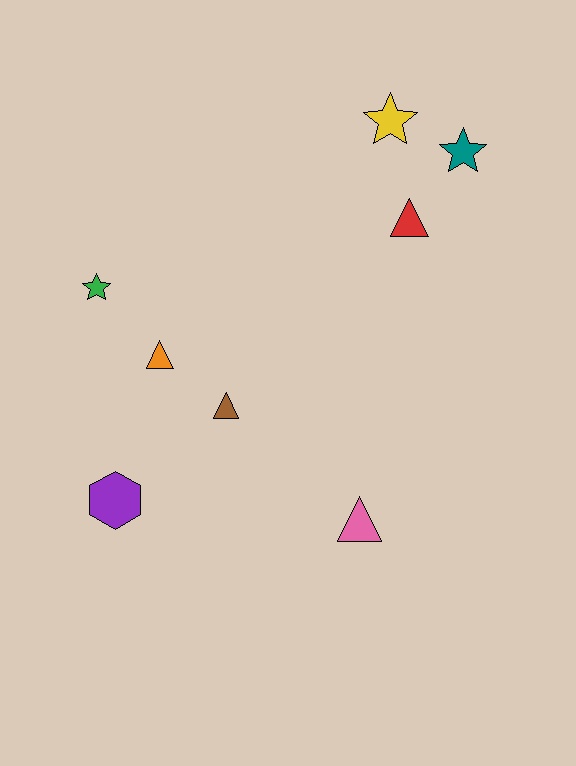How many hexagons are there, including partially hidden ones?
There is 1 hexagon.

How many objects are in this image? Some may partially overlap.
There are 8 objects.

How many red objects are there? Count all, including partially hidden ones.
There is 1 red object.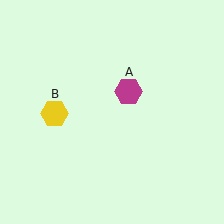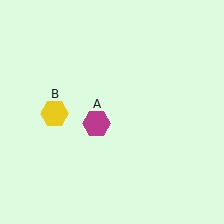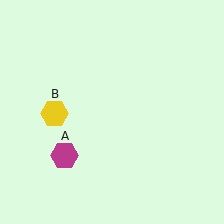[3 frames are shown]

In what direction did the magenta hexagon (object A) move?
The magenta hexagon (object A) moved down and to the left.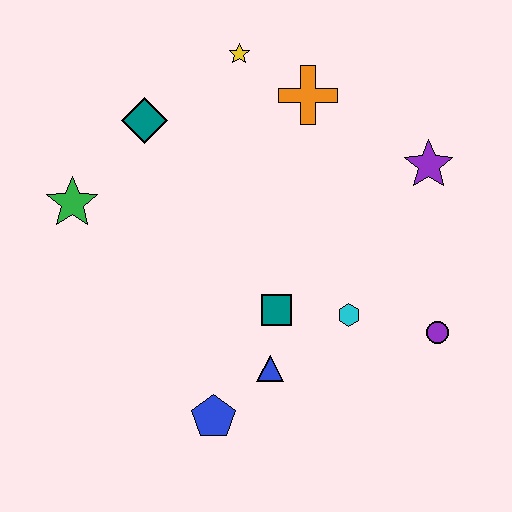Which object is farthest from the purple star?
The green star is farthest from the purple star.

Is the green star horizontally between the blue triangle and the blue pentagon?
No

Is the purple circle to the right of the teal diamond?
Yes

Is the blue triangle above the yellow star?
No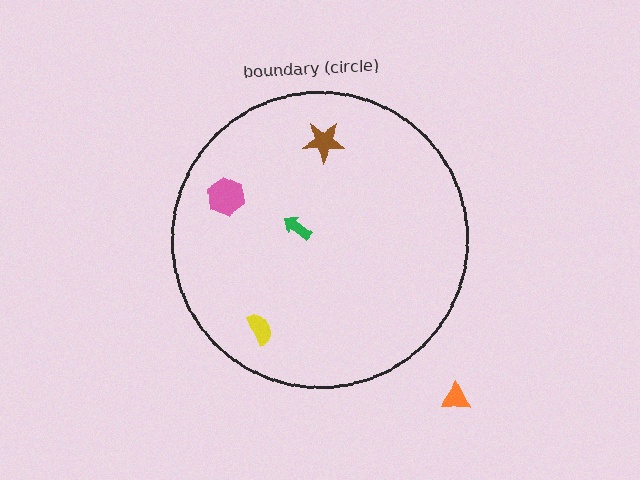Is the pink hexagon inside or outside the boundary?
Inside.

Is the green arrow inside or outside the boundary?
Inside.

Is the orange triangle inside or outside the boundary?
Outside.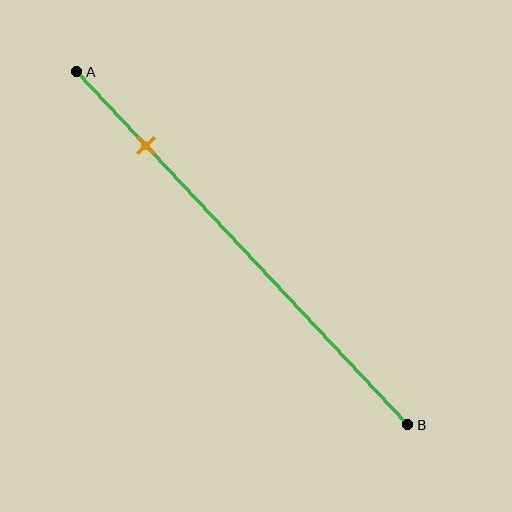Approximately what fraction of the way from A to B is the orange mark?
The orange mark is approximately 20% of the way from A to B.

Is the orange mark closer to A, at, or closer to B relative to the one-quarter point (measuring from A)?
The orange mark is closer to point A than the one-quarter point of segment AB.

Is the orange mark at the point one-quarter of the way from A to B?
No, the mark is at about 20% from A, not at the 25% one-quarter point.